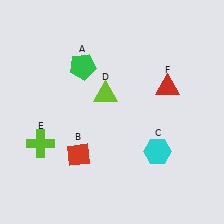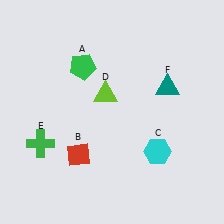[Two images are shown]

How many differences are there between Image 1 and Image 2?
There are 2 differences between the two images.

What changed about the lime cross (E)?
In Image 1, E is lime. In Image 2, it changed to green.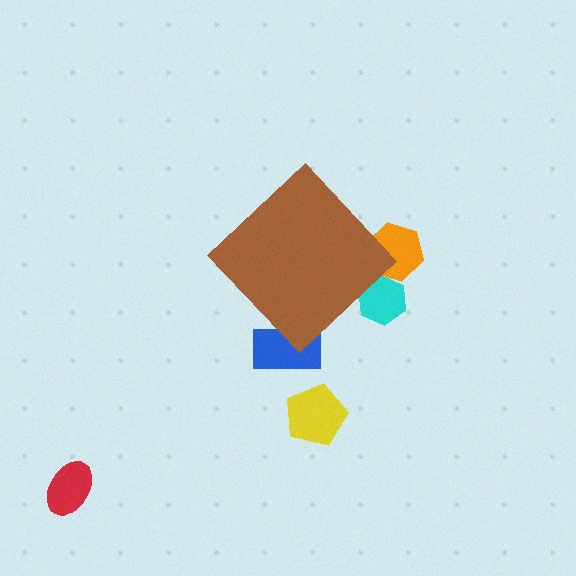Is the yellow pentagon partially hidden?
No, the yellow pentagon is fully visible.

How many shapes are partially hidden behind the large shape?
3 shapes are partially hidden.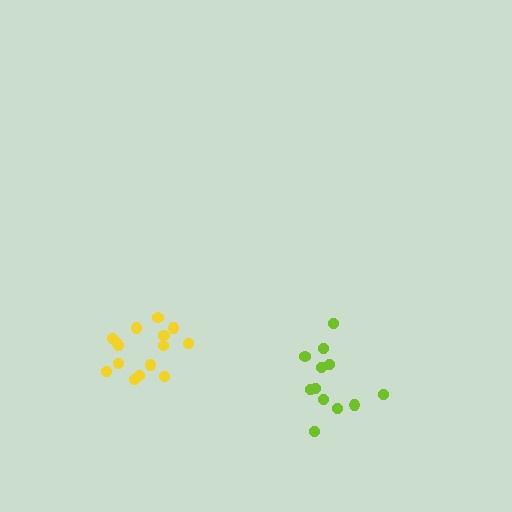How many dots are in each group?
Group 1: 15 dots, Group 2: 12 dots (27 total).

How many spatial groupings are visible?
There are 2 spatial groupings.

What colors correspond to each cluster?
The clusters are colored: yellow, lime.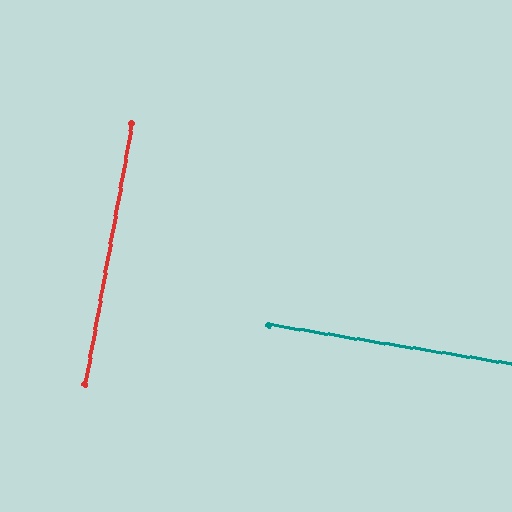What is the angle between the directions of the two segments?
Approximately 89 degrees.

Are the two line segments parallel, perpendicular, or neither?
Perpendicular — they meet at approximately 89°.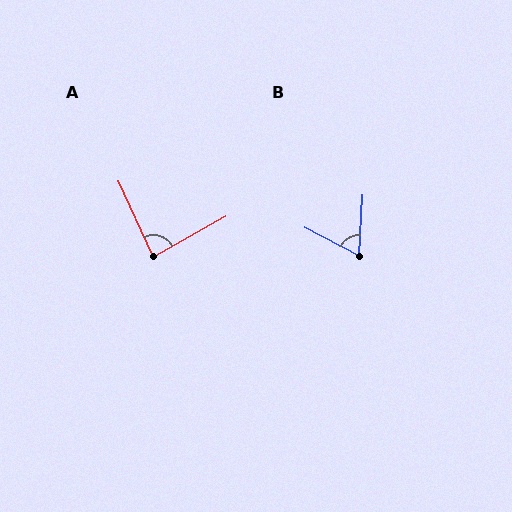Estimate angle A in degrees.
Approximately 85 degrees.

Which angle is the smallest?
B, at approximately 66 degrees.